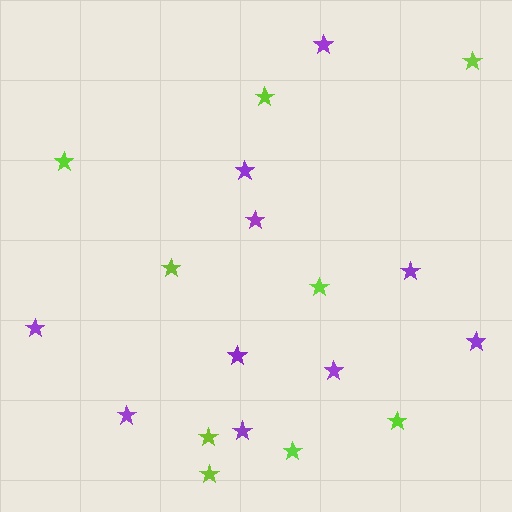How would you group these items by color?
There are 2 groups: one group of lime stars (9) and one group of purple stars (10).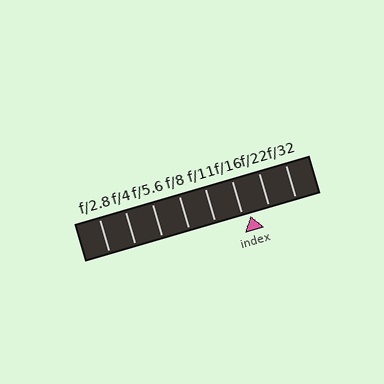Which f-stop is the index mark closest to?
The index mark is closest to f/16.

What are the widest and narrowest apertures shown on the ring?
The widest aperture shown is f/2.8 and the narrowest is f/32.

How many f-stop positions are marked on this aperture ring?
There are 8 f-stop positions marked.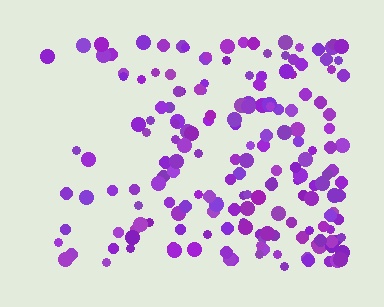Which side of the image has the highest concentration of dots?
The right.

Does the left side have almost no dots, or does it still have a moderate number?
Still a moderate number, just noticeably fewer than the right.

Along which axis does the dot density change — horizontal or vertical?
Horizontal.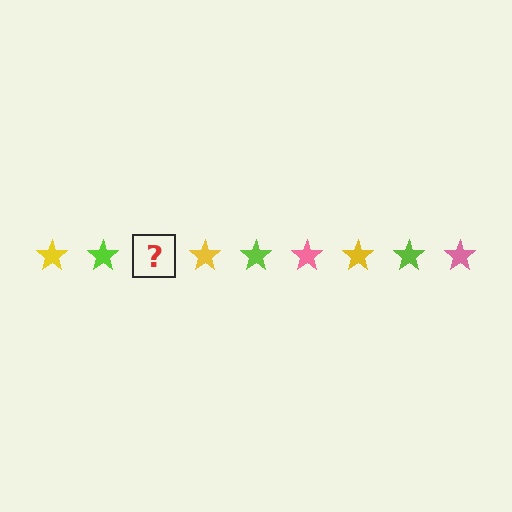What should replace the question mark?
The question mark should be replaced with a pink star.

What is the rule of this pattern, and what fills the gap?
The rule is that the pattern cycles through yellow, lime, pink stars. The gap should be filled with a pink star.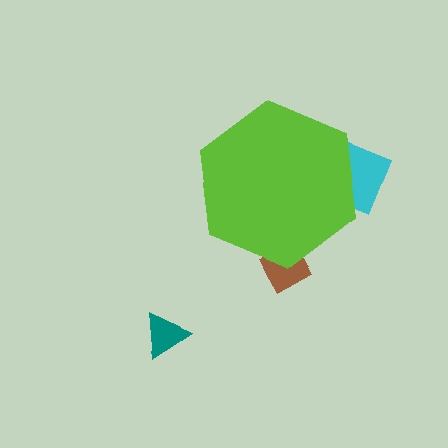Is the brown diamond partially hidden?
Yes, the brown diamond is partially hidden behind the lime hexagon.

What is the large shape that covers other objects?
A lime hexagon.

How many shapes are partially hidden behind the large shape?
2 shapes are partially hidden.